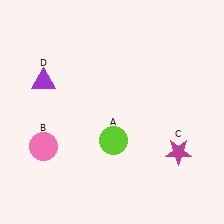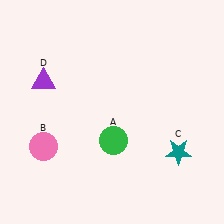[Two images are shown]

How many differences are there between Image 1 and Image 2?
There are 2 differences between the two images.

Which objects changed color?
A changed from lime to green. C changed from magenta to teal.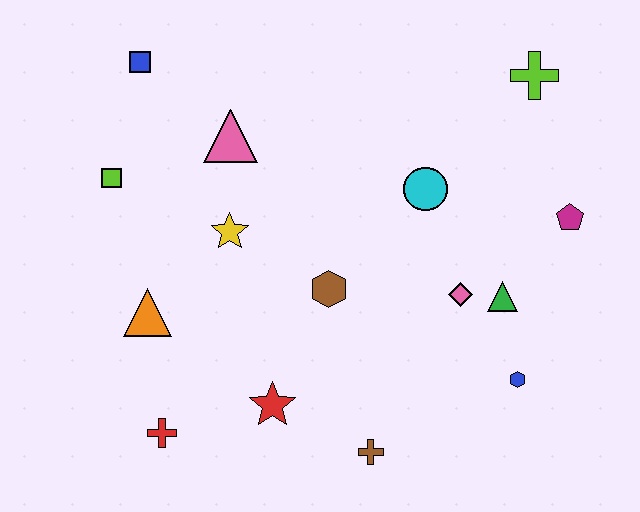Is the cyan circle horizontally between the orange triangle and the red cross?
No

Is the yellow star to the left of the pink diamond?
Yes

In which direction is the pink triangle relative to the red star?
The pink triangle is above the red star.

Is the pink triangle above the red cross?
Yes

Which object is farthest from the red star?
The lime cross is farthest from the red star.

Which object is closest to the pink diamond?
The green triangle is closest to the pink diamond.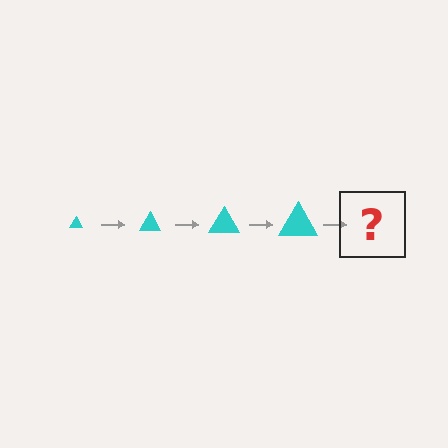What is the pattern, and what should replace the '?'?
The pattern is that the triangle gets progressively larger each step. The '?' should be a cyan triangle, larger than the previous one.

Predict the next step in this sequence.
The next step is a cyan triangle, larger than the previous one.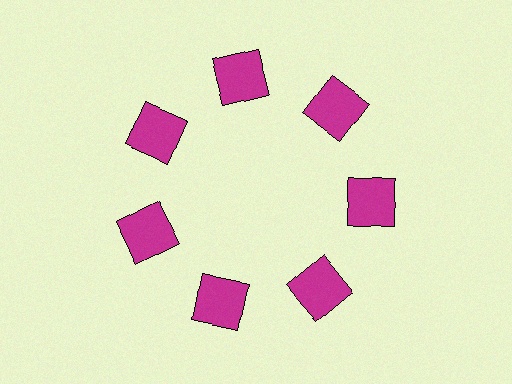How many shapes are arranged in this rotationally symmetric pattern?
There are 7 shapes, arranged in 7 groups of 1.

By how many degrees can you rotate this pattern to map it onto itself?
The pattern maps onto itself every 51 degrees of rotation.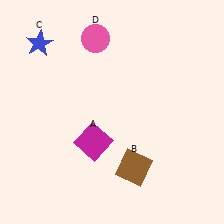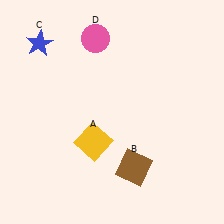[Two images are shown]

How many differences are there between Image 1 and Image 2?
There is 1 difference between the two images.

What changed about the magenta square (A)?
In Image 1, A is magenta. In Image 2, it changed to yellow.